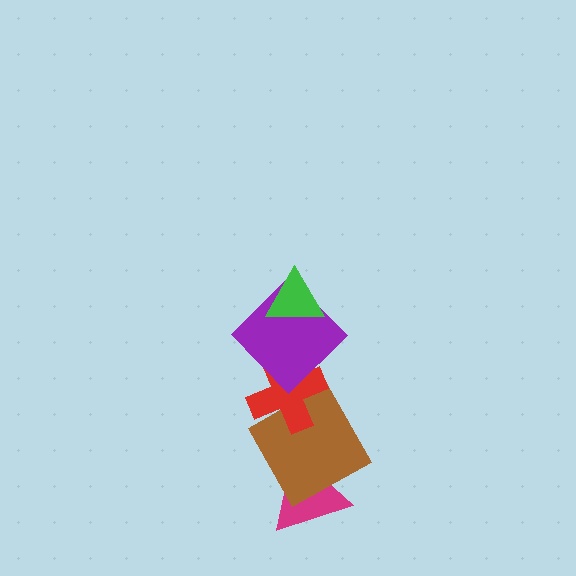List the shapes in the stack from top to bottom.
From top to bottom: the green triangle, the purple diamond, the red cross, the brown square, the magenta triangle.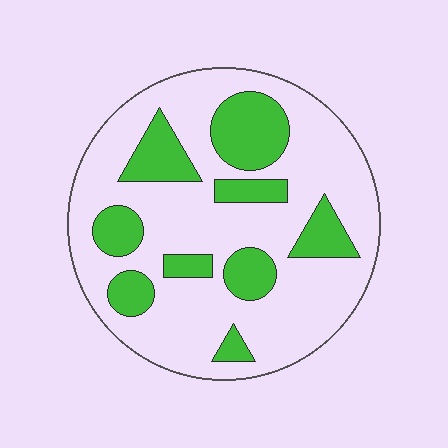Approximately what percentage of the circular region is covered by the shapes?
Approximately 25%.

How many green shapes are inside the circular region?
9.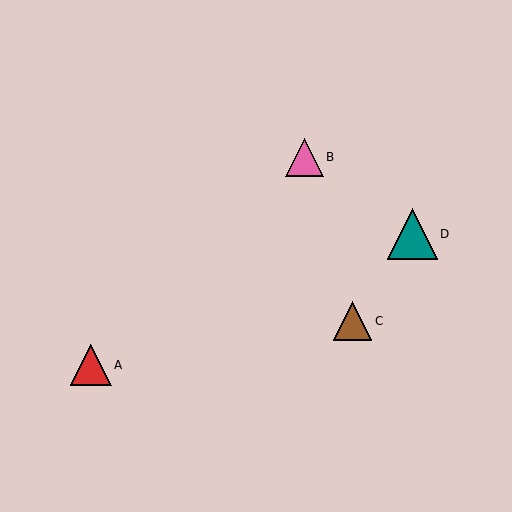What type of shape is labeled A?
Shape A is a red triangle.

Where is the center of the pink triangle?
The center of the pink triangle is at (304, 157).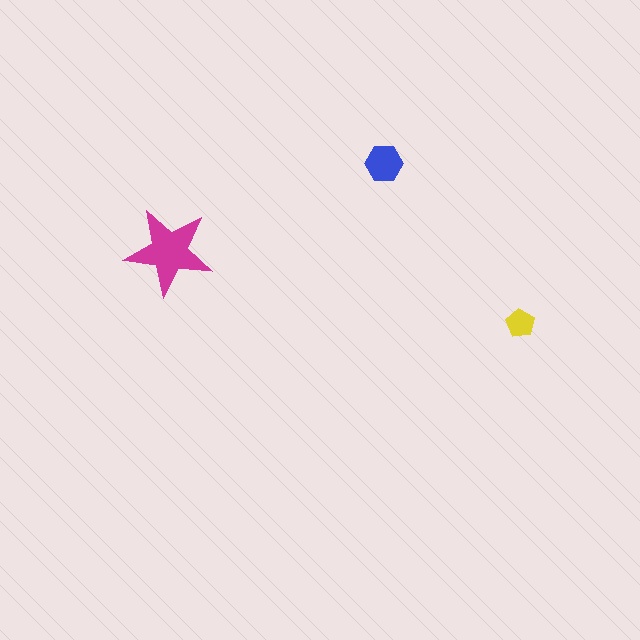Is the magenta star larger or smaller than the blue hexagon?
Larger.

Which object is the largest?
The magenta star.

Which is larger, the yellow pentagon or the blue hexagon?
The blue hexagon.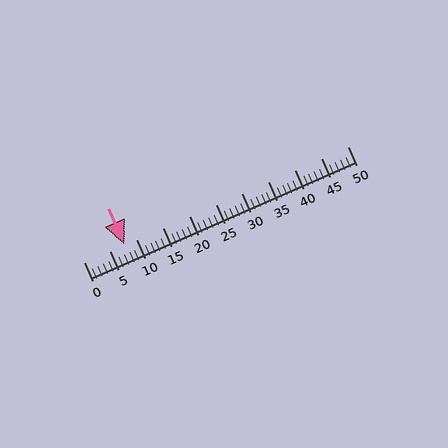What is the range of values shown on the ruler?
The ruler shows values from 0 to 50.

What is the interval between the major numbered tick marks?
The major tick marks are spaced 5 units apart.